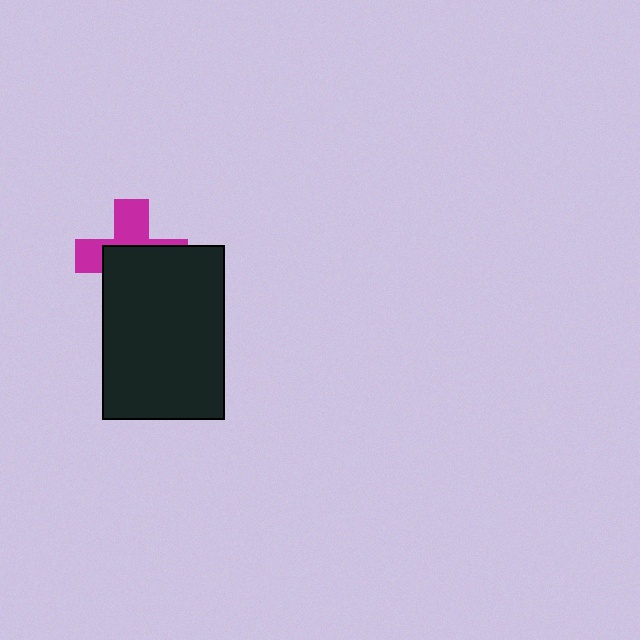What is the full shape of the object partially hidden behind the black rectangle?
The partially hidden object is a magenta cross.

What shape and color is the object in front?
The object in front is a black rectangle.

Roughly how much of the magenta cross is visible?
A small part of it is visible (roughly 42%).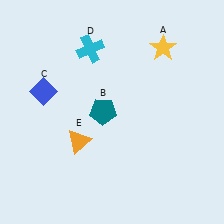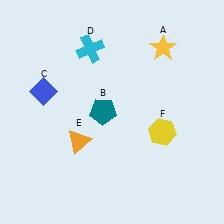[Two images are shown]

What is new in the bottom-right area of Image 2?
A yellow hexagon (F) was added in the bottom-right area of Image 2.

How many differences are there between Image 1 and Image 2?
There is 1 difference between the two images.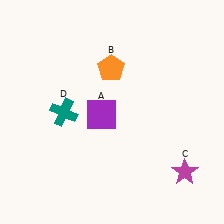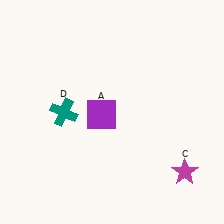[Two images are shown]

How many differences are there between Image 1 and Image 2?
There is 1 difference between the two images.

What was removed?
The orange pentagon (B) was removed in Image 2.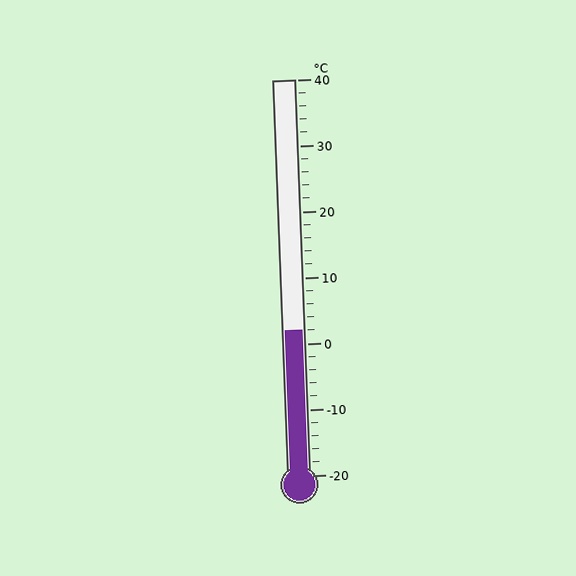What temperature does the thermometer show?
The thermometer shows approximately 2°C.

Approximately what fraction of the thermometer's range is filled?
The thermometer is filled to approximately 35% of its range.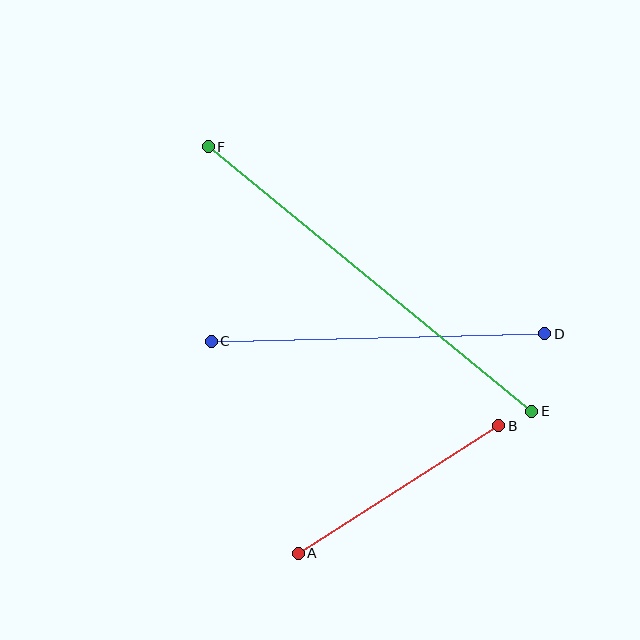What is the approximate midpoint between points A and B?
The midpoint is at approximately (399, 490) pixels.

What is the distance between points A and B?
The distance is approximately 238 pixels.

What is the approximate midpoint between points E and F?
The midpoint is at approximately (370, 279) pixels.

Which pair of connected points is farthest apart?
Points E and F are farthest apart.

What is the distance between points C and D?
The distance is approximately 334 pixels.